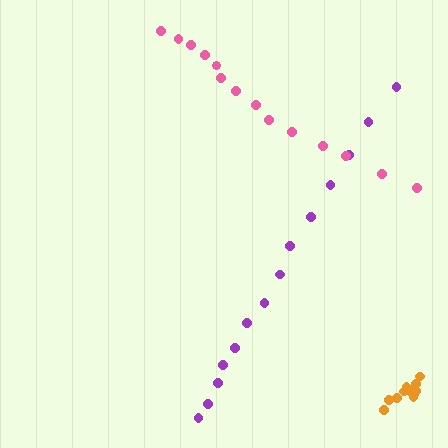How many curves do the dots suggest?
There are 3 distinct paths.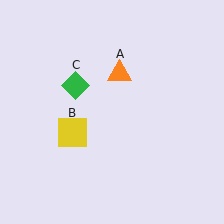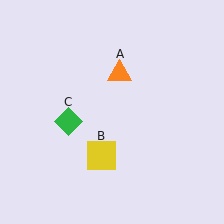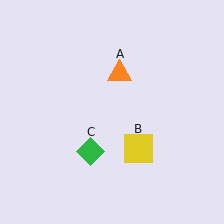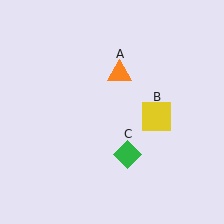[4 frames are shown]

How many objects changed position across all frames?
2 objects changed position: yellow square (object B), green diamond (object C).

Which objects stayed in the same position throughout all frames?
Orange triangle (object A) remained stationary.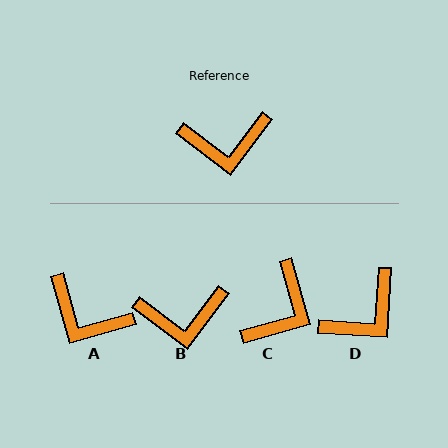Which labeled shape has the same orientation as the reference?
B.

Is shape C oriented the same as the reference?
No, it is off by about 53 degrees.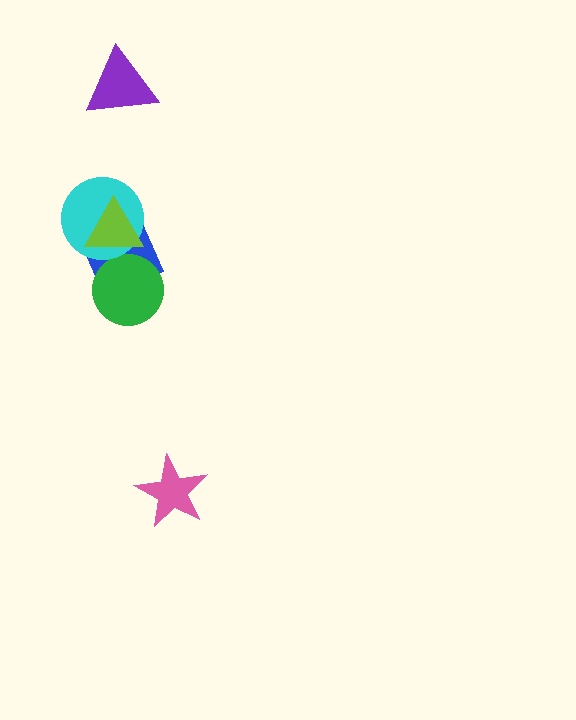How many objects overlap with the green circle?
2 objects overlap with the green circle.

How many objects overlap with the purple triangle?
0 objects overlap with the purple triangle.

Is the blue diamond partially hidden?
Yes, it is partially covered by another shape.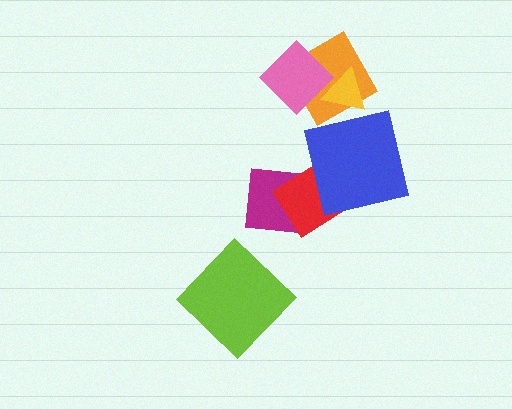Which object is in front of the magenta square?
The red diamond is in front of the magenta square.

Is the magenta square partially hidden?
Yes, it is partially covered by another shape.